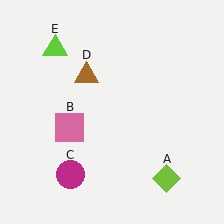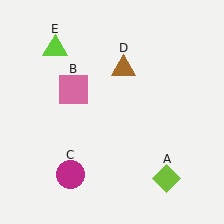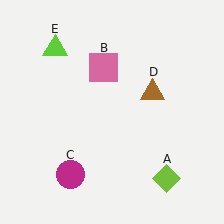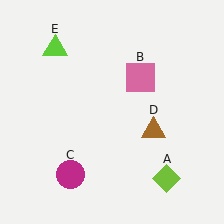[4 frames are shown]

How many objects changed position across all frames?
2 objects changed position: pink square (object B), brown triangle (object D).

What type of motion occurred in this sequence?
The pink square (object B), brown triangle (object D) rotated clockwise around the center of the scene.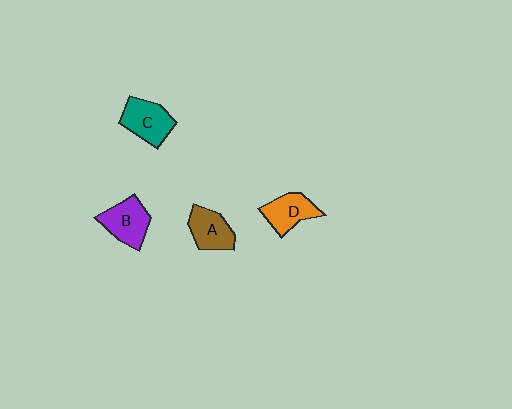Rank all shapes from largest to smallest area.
From largest to smallest: C (teal), B (purple), D (orange), A (brown).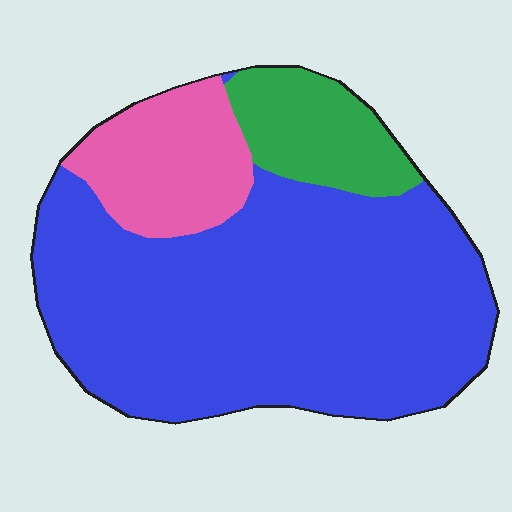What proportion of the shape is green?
Green covers roughly 15% of the shape.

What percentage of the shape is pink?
Pink covers roughly 15% of the shape.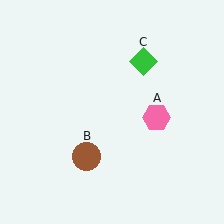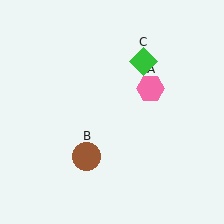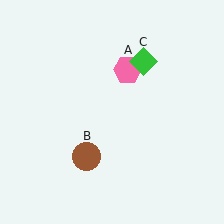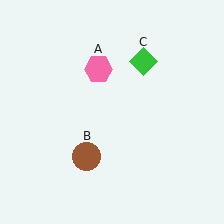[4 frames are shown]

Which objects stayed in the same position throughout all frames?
Brown circle (object B) and green diamond (object C) remained stationary.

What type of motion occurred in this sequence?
The pink hexagon (object A) rotated counterclockwise around the center of the scene.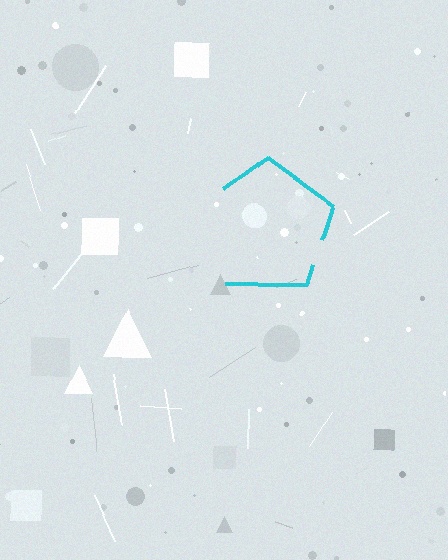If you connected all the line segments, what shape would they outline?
They would outline a pentagon.